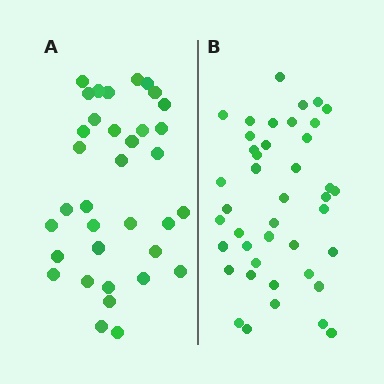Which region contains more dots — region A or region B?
Region B (the right region) has more dots.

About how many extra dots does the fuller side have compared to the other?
Region B has roughly 8 or so more dots than region A.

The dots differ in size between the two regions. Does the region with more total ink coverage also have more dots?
No. Region A has more total ink coverage because its dots are larger, but region B actually contains more individual dots. Total area can be misleading — the number of items is what matters here.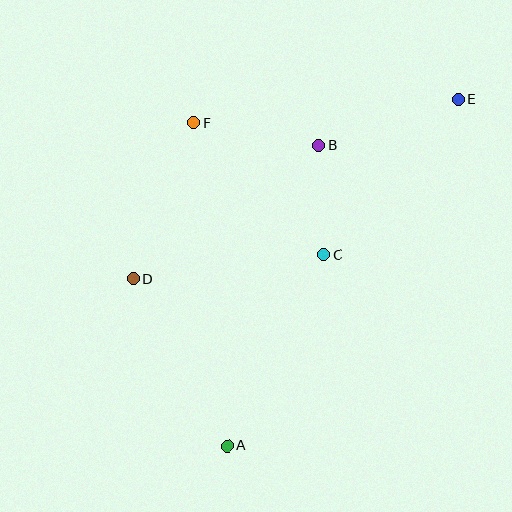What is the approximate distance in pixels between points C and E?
The distance between C and E is approximately 205 pixels.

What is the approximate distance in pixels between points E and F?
The distance between E and F is approximately 266 pixels.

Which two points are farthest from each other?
Points A and E are farthest from each other.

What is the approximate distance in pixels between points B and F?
The distance between B and F is approximately 127 pixels.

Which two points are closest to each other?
Points B and C are closest to each other.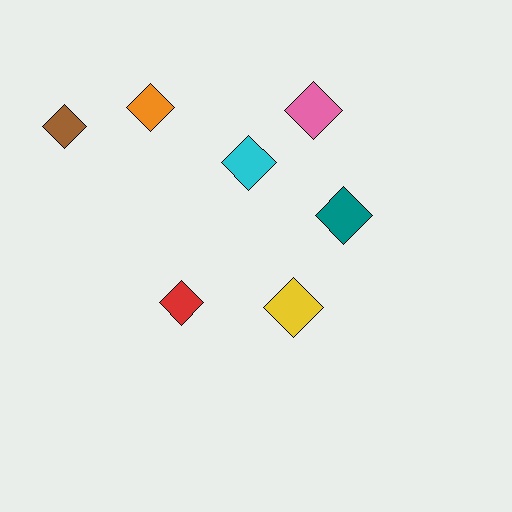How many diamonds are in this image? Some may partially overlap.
There are 7 diamonds.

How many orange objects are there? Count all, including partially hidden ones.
There is 1 orange object.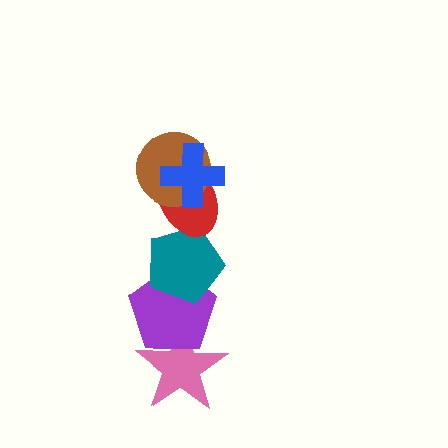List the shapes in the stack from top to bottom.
From top to bottom: the blue cross, the brown circle, the red ellipse, the teal pentagon, the purple pentagon, the pink star.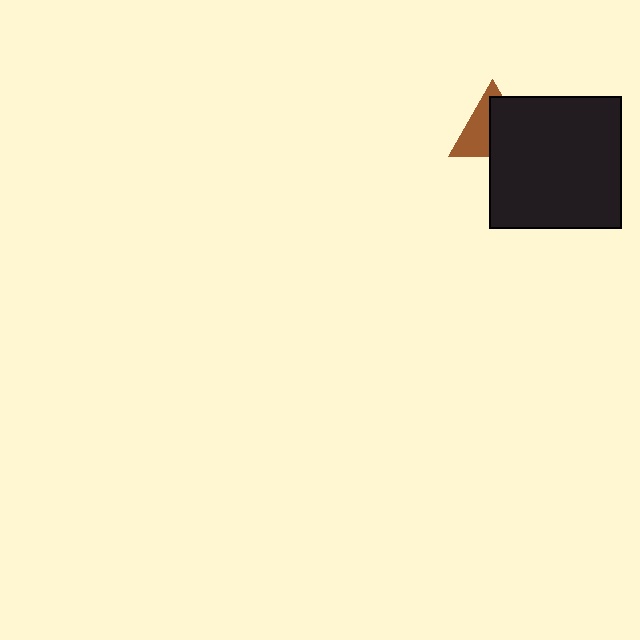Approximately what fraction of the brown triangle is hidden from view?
Roughly 53% of the brown triangle is hidden behind the black square.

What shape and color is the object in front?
The object in front is a black square.